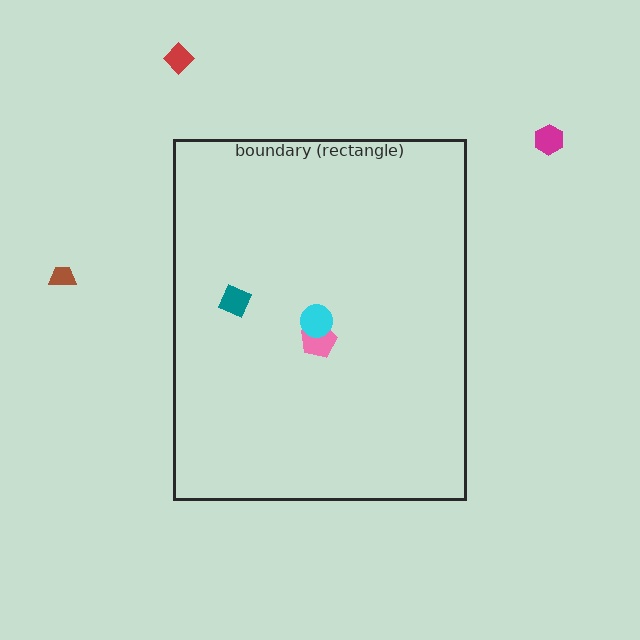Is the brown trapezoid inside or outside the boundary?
Outside.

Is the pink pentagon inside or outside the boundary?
Inside.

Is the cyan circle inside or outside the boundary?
Inside.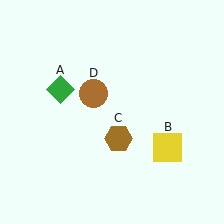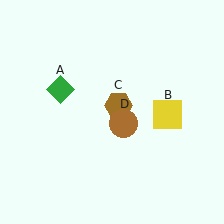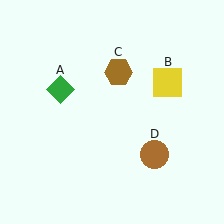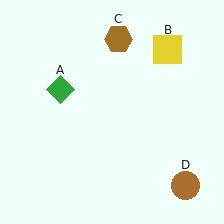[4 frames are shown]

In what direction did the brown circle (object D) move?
The brown circle (object D) moved down and to the right.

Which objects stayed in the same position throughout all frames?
Green diamond (object A) remained stationary.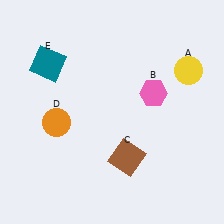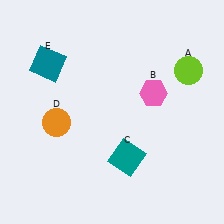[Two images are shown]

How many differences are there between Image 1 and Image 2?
There are 2 differences between the two images.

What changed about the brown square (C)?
In Image 1, C is brown. In Image 2, it changed to teal.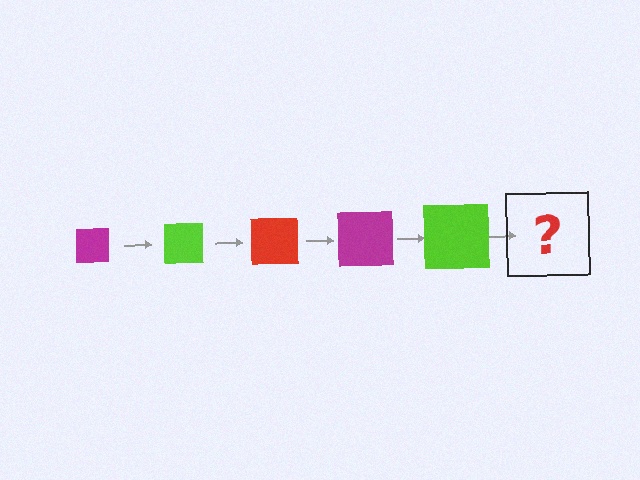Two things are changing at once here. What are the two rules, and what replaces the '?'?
The two rules are that the square grows larger each step and the color cycles through magenta, lime, and red. The '?' should be a red square, larger than the previous one.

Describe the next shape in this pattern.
It should be a red square, larger than the previous one.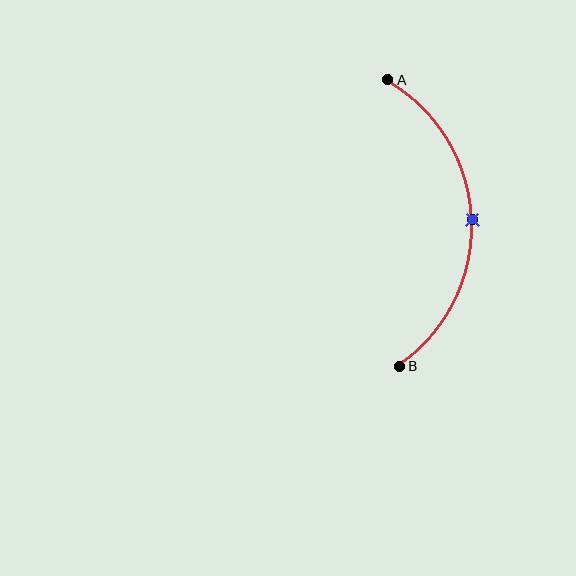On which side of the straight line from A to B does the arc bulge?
The arc bulges to the right of the straight line connecting A and B.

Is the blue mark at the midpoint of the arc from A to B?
Yes. The blue mark lies on the arc at equal arc-length from both A and B — it is the arc midpoint.